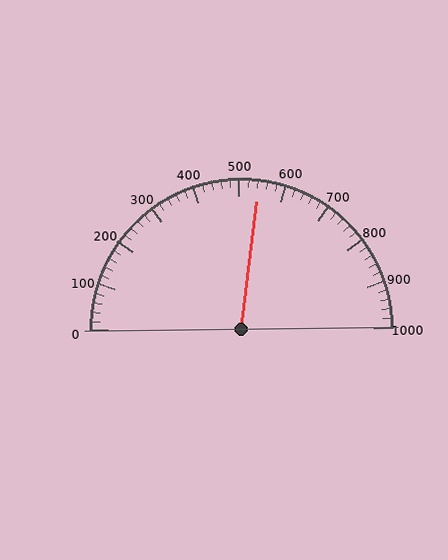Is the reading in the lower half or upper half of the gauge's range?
The reading is in the upper half of the range (0 to 1000).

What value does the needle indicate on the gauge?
The needle indicates approximately 540.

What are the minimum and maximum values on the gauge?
The gauge ranges from 0 to 1000.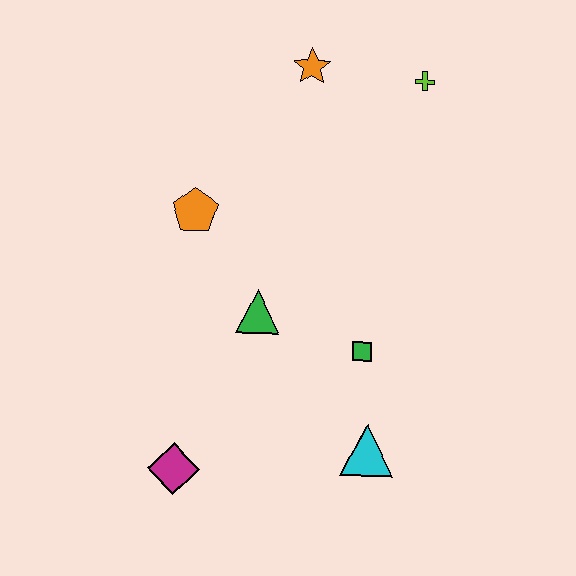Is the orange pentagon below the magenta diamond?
No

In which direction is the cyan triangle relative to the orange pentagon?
The cyan triangle is below the orange pentagon.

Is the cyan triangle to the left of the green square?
No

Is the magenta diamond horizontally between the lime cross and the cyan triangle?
No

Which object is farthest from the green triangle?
The lime cross is farthest from the green triangle.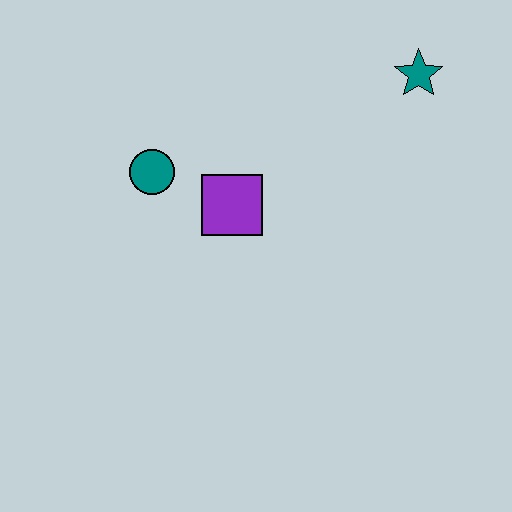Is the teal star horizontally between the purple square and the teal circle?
No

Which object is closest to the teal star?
The purple square is closest to the teal star.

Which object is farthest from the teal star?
The teal circle is farthest from the teal star.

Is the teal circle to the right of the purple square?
No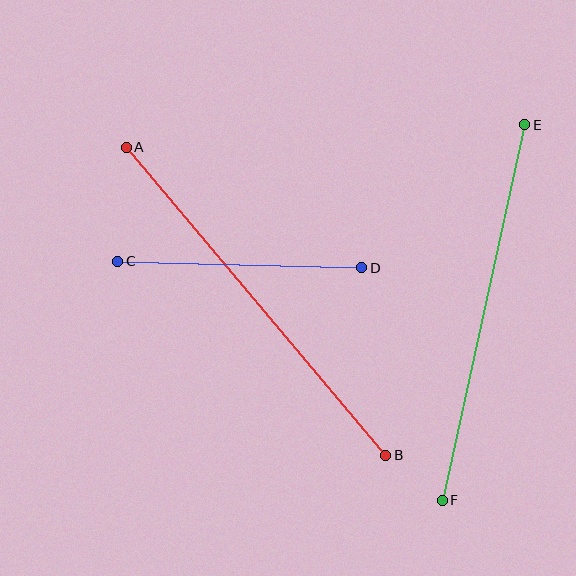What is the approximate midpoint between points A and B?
The midpoint is at approximately (256, 301) pixels.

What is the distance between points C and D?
The distance is approximately 244 pixels.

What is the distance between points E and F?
The distance is approximately 385 pixels.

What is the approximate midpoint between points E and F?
The midpoint is at approximately (484, 312) pixels.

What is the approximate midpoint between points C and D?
The midpoint is at approximately (240, 264) pixels.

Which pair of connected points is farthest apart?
Points A and B are farthest apart.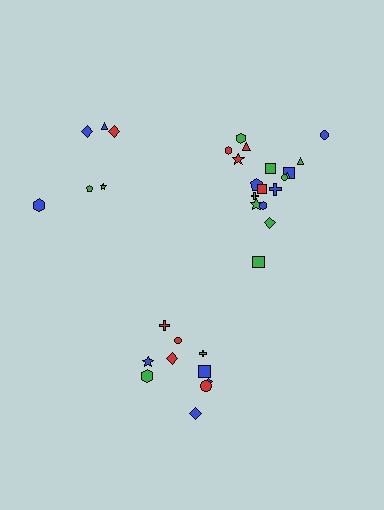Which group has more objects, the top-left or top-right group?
The top-right group.